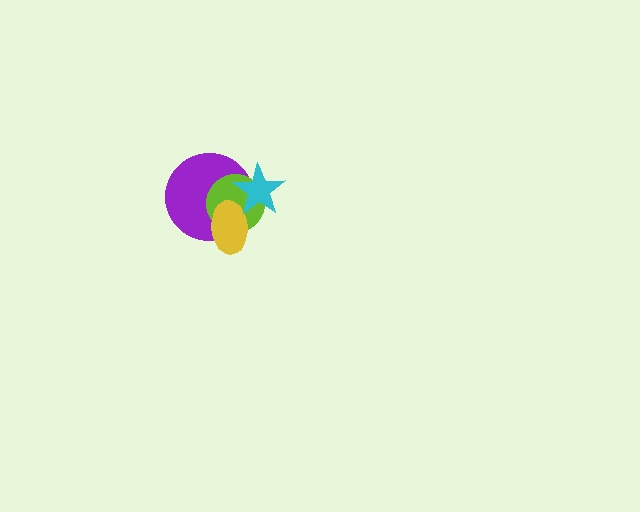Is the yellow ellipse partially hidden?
Yes, it is partially covered by another shape.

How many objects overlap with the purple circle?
3 objects overlap with the purple circle.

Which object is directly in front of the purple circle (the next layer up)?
The lime circle is directly in front of the purple circle.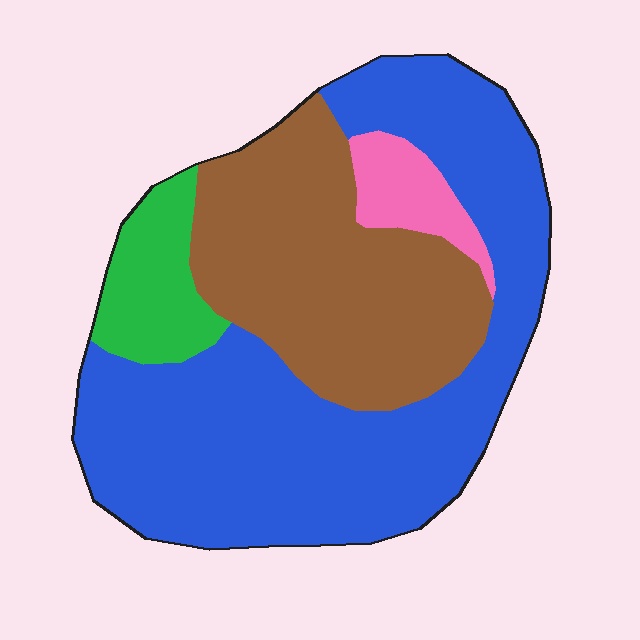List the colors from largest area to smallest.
From largest to smallest: blue, brown, green, pink.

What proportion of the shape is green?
Green takes up about one tenth (1/10) of the shape.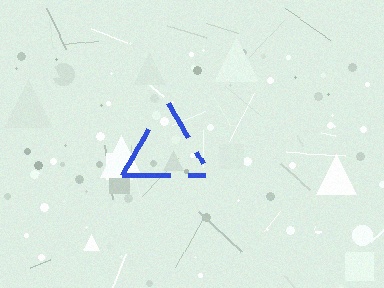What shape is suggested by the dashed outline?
The dashed outline suggests a triangle.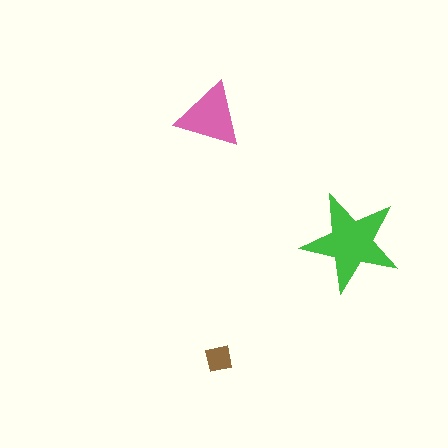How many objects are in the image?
There are 3 objects in the image.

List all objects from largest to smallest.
The green star, the pink triangle, the brown square.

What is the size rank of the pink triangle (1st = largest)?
2nd.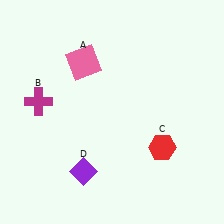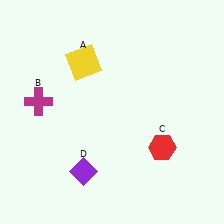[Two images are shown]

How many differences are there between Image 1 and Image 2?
There is 1 difference between the two images.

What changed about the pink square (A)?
In Image 1, A is pink. In Image 2, it changed to yellow.